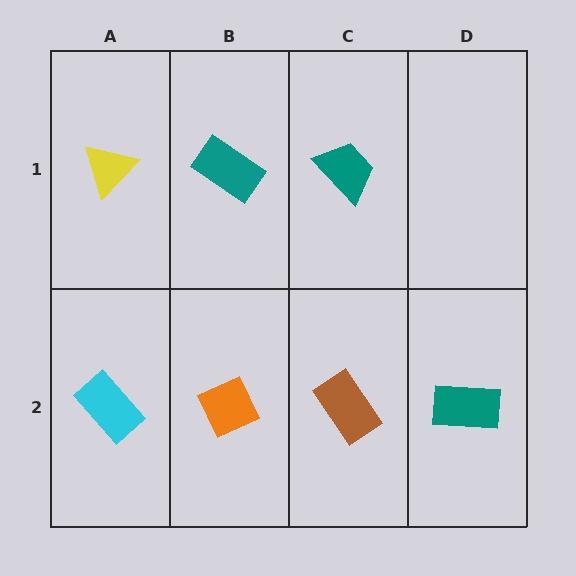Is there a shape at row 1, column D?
No, that cell is empty.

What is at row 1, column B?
A teal rectangle.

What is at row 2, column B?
An orange diamond.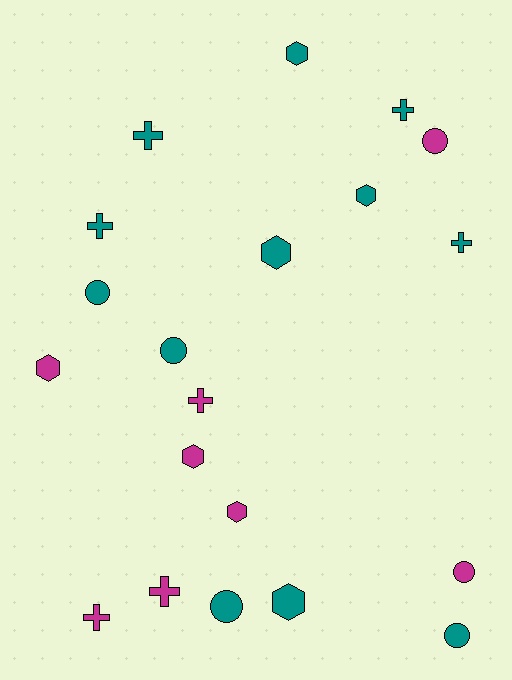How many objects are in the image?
There are 20 objects.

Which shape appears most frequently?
Cross, with 7 objects.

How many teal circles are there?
There are 4 teal circles.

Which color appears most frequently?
Teal, with 12 objects.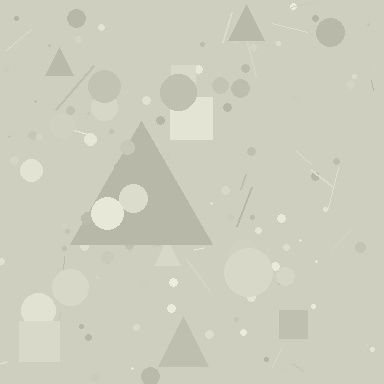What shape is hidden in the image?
A triangle is hidden in the image.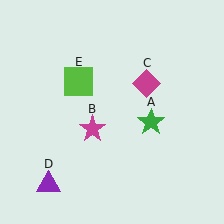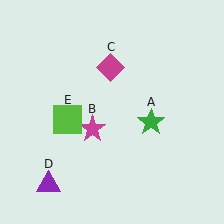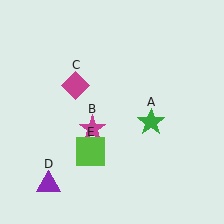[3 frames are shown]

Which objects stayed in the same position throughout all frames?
Green star (object A) and magenta star (object B) and purple triangle (object D) remained stationary.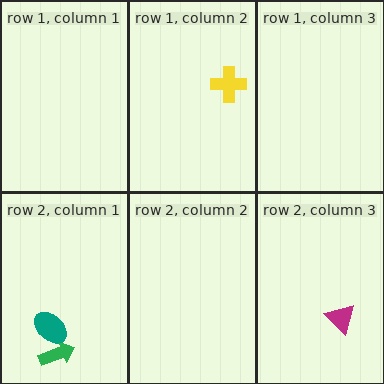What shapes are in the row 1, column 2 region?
The yellow cross.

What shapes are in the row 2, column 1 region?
The green arrow, the teal ellipse.